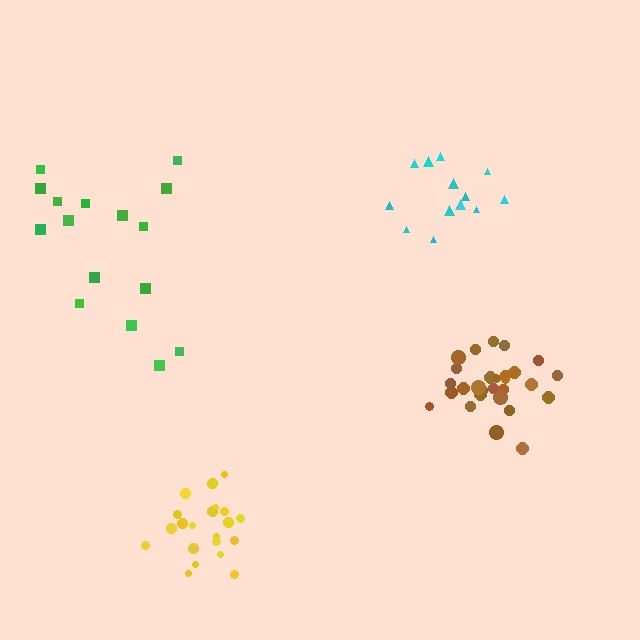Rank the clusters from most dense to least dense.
brown, yellow, cyan, green.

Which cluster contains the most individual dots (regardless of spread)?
Brown (28).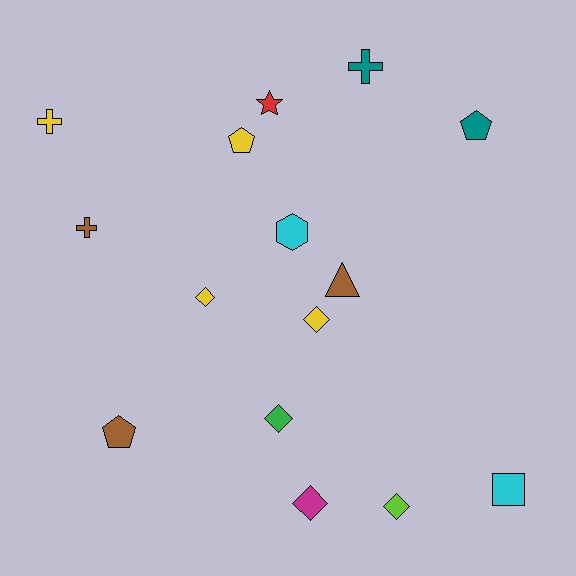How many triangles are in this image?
There is 1 triangle.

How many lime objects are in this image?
There is 1 lime object.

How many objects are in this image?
There are 15 objects.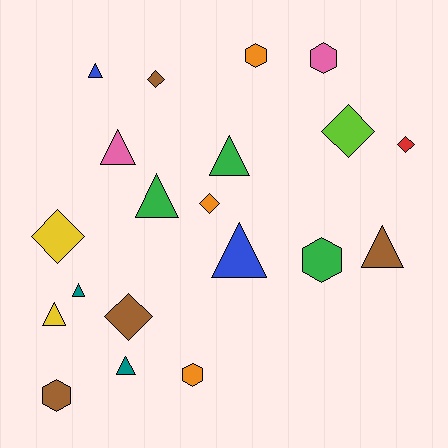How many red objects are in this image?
There is 1 red object.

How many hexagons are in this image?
There are 5 hexagons.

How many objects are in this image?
There are 20 objects.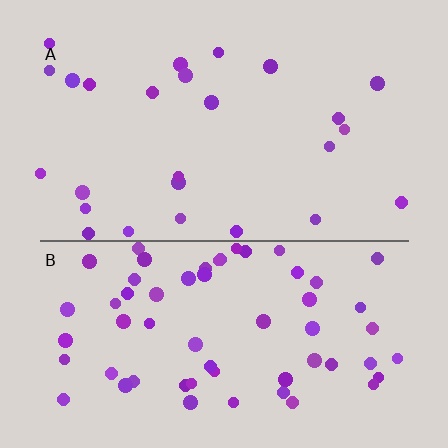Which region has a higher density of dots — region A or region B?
B (the bottom).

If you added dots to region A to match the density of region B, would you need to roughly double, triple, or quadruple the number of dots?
Approximately double.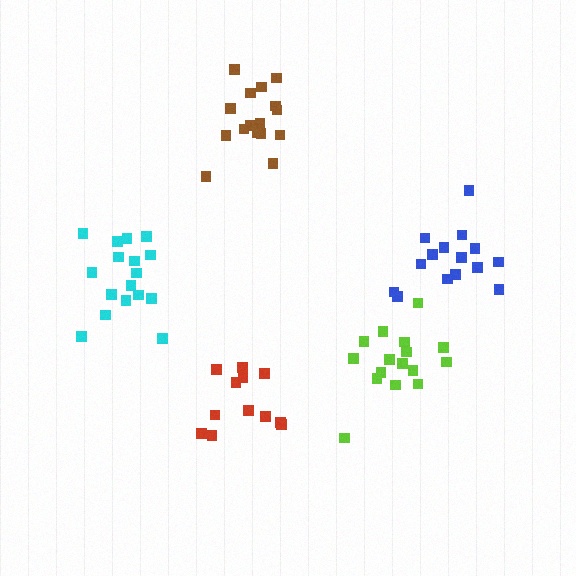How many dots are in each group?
Group 1: 17 dots, Group 2: 15 dots, Group 3: 12 dots, Group 4: 16 dots, Group 5: 16 dots (76 total).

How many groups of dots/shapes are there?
There are 5 groups.